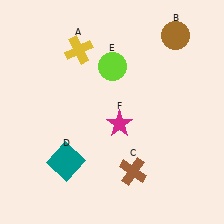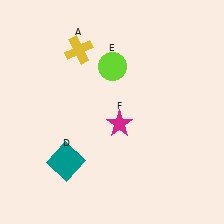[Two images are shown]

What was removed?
The brown cross (C), the brown circle (B) were removed in Image 2.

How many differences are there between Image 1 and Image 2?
There are 2 differences between the two images.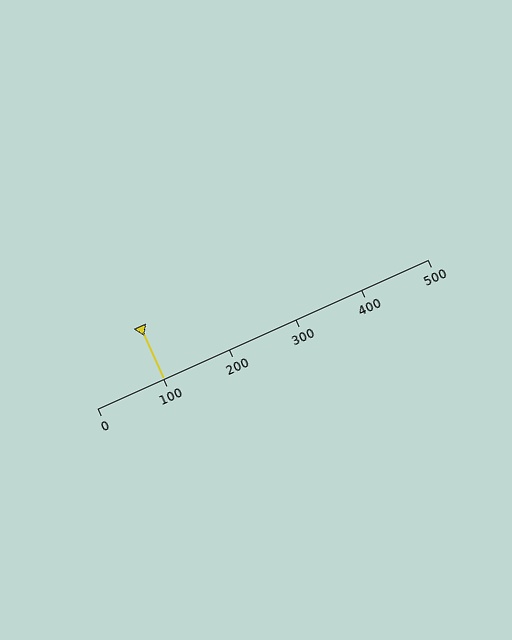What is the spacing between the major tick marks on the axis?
The major ticks are spaced 100 apart.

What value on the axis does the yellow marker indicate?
The marker indicates approximately 100.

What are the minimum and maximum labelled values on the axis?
The axis runs from 0 to 500.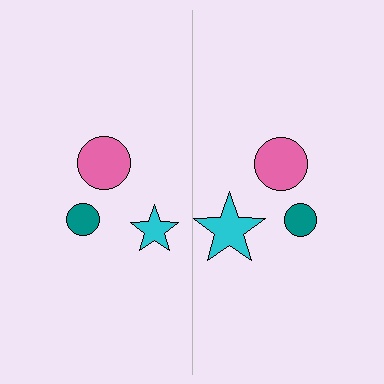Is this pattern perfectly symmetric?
No, the pattern is not perfectly symmetric. The cyan star on the right side has a different size than its mirror counterpart.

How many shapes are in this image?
There are 6 shapes in this image.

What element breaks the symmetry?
The cyan star on the right side has a different size than its mirror counterpart.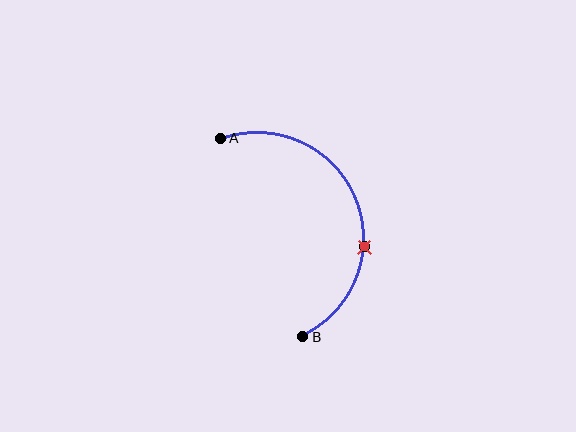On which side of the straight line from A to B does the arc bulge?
The arc bulges to the right of the straight line connecting A and B.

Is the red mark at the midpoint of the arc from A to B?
No. The red mark lies on the arc but is closer to endpoint B. The arc midpoint would be at the point on the curve equidistant along the arc from both A and B.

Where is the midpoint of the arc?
The arc midpoint is the point on the curve farthest from the straight line joining A and B. It sits to the right of that line.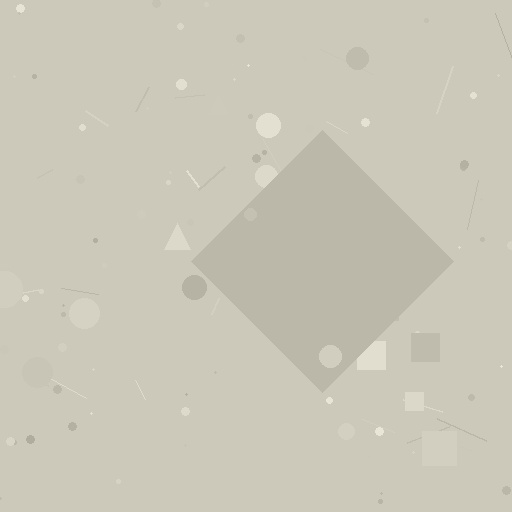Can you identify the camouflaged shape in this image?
The camouflaged shape is a diamond.